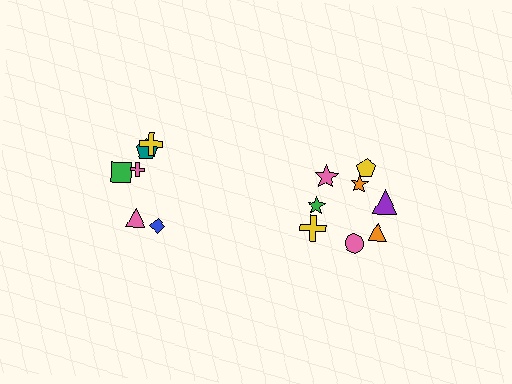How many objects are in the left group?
There are 6 objects.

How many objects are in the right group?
There are 8 objects.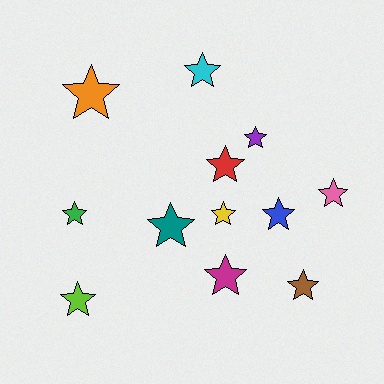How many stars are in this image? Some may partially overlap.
There are 12 stars.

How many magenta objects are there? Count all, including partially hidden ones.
There is 1 magenta object.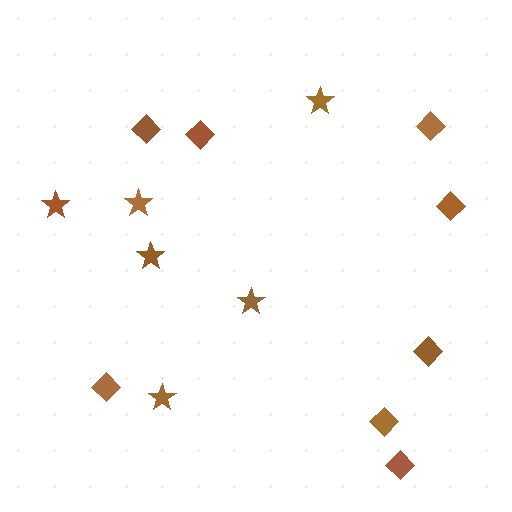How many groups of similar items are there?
There are 2 groups: one group of stars (6) and one group of diamonds (8).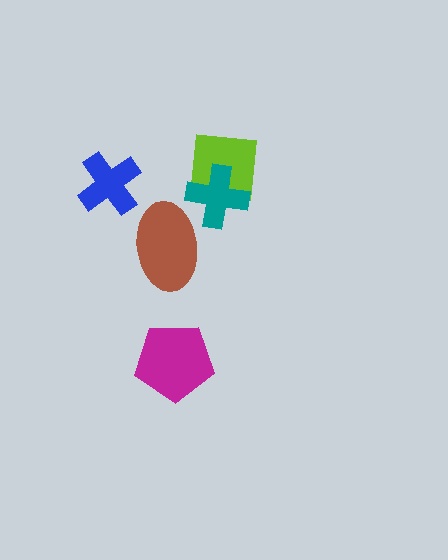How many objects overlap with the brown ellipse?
0 objects overlap with the brown ellipse.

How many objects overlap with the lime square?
1 object overlaps with the lime square.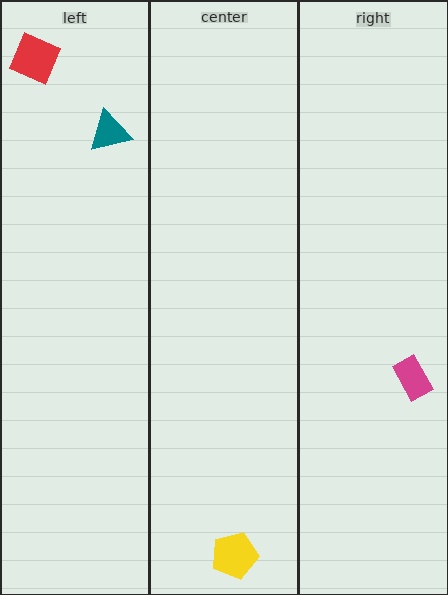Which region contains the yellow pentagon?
The center region.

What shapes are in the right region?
The magenta rectangle.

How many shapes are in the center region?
1.